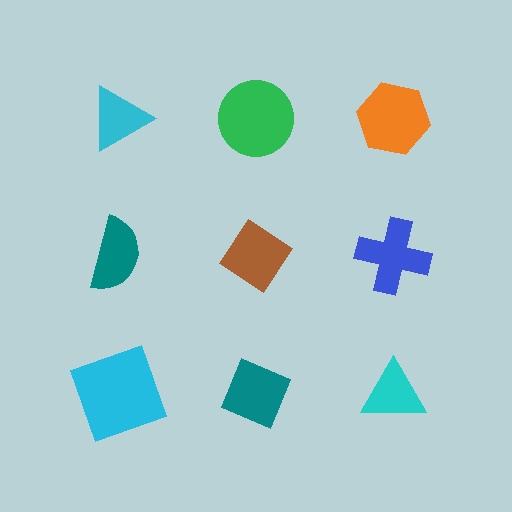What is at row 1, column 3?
An orange hexagon.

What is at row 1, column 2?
A green circle.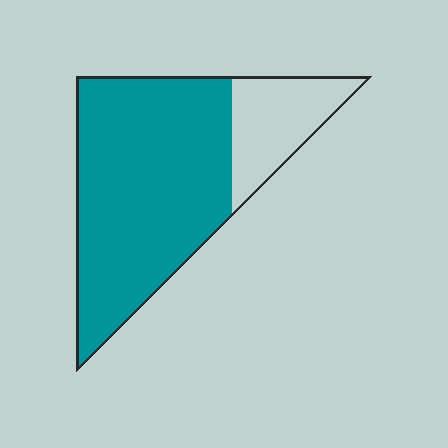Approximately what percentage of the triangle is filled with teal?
Approximately 80%.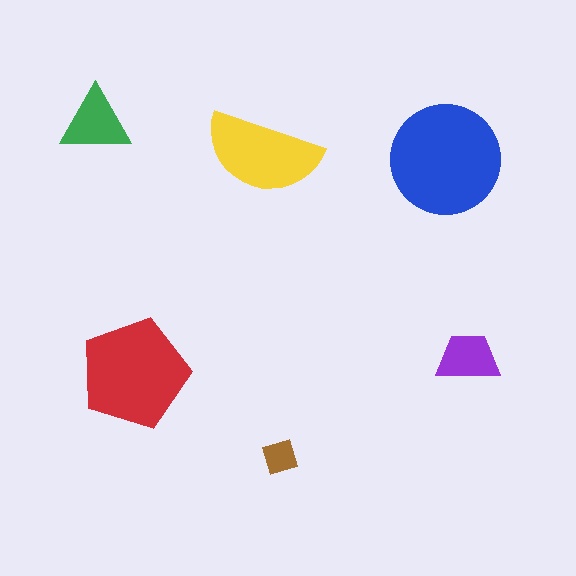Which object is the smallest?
The brown diamond.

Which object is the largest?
The blue circle.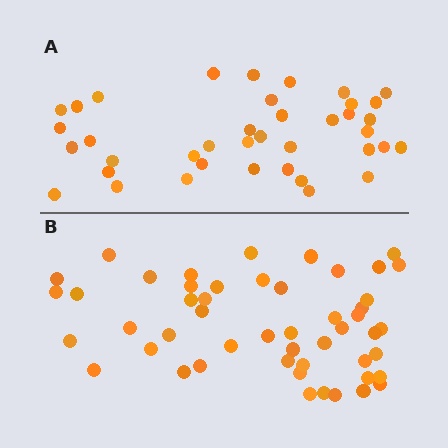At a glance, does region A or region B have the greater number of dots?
Region B (the bottom region) has more dots.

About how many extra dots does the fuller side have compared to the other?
Region B has roughly 12 or so more dots than region A.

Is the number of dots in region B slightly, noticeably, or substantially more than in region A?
Region B has noticeably more, but not dramatically so. The ratio is roughly 1.3 to 1.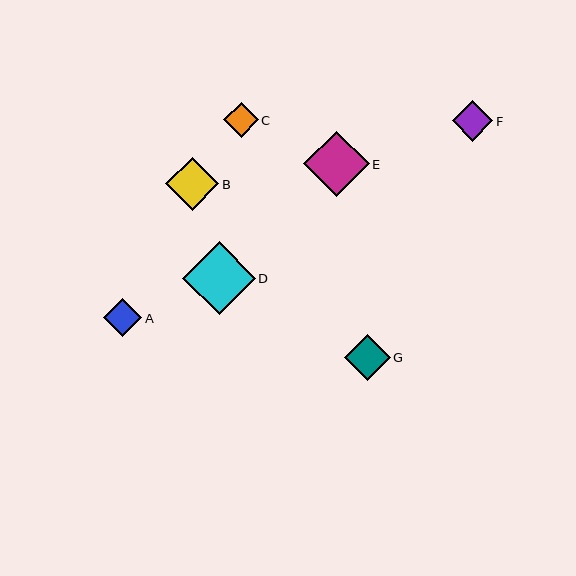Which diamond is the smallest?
Diamond C is the smallest with a size of approximately 35 pixels.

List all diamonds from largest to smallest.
From largest to smallest: D, E, B, G, F, A, C.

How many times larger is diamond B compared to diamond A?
Diamond B is approximately 1.4 times the size of diamond A.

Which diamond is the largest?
Diamond D is the largest with a size of approximately 73 pixels.